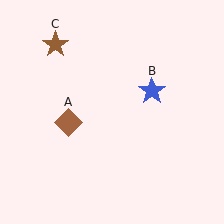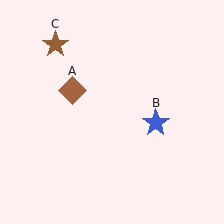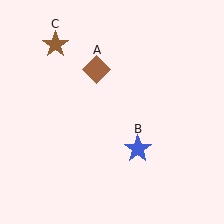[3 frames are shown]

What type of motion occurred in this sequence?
The brown diamond (object A), blue star (object B) rotated clockwise around the center of the scene.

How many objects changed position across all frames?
2 objects changed position: brown diamond (object A), blue star (object B).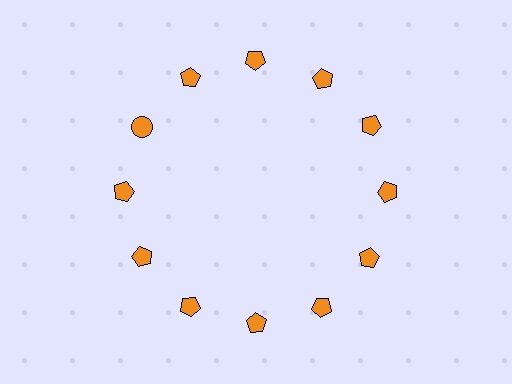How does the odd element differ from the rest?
It has a different shape: circle instead of pentagon.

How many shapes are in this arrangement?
There are 12 shapes arranged in a ring pattern.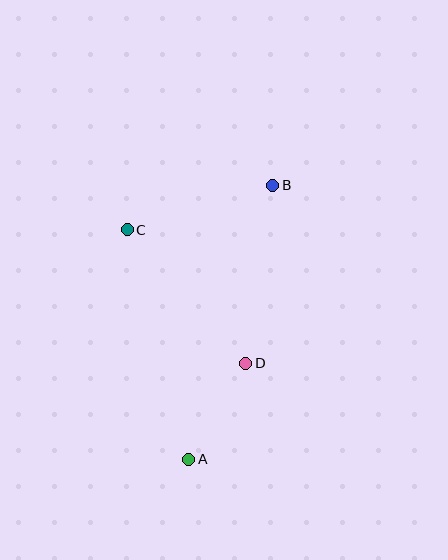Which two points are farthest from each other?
Points A and B are farthest from each other.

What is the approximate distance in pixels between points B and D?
The distance between B and D is approximately 180 pixels.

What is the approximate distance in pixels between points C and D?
The distance between C and D is approximately 178 pixels.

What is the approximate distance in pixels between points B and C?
The distance between B and C is approximately 152 pixels.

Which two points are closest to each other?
Points A and D are closest to each other.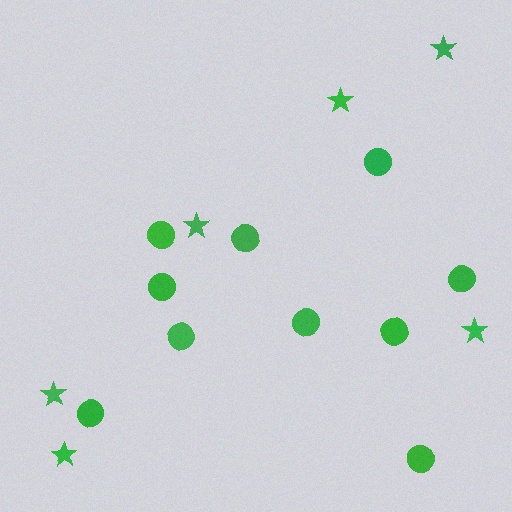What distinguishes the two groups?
There are 2 groups: one group of stars (6) and one group of circles (10).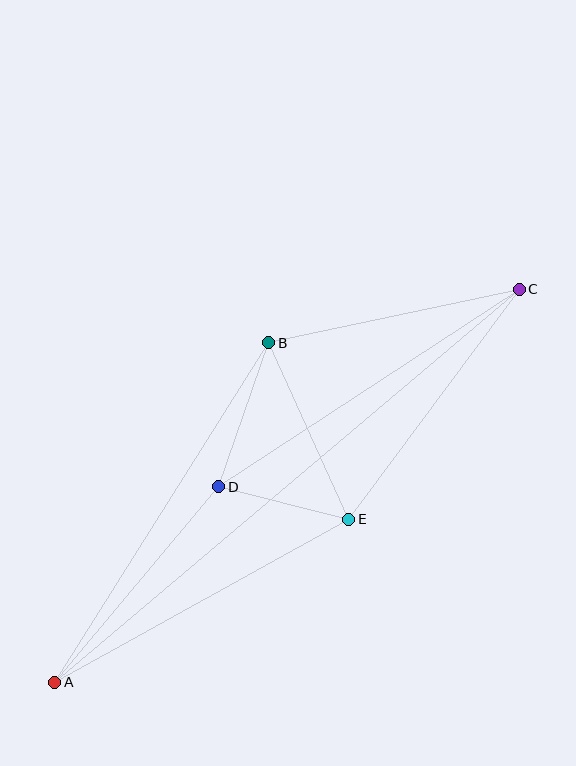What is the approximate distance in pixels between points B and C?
The distance between B and C is approximately 256 pixels.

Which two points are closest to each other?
Points D and E are closest to each other.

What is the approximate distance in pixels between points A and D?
The distance between A and D is approximately 255 pixels.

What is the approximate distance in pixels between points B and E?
The distance between B and E is approximately 193 pixels.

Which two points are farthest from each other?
Points A and C are farthest from each other.